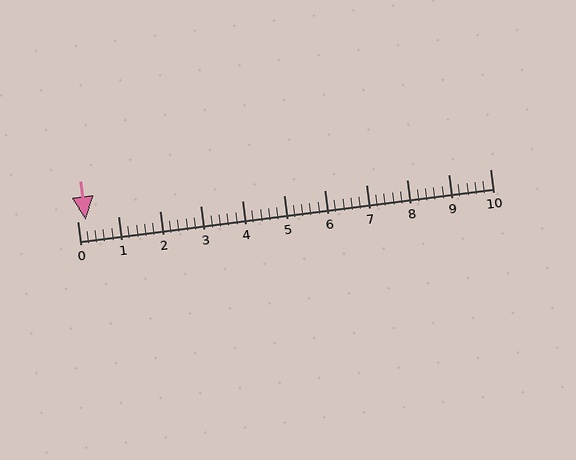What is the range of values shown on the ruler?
The ruler shows values from 0 to 10.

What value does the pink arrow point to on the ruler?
The pink arrow points to approximately 0.2.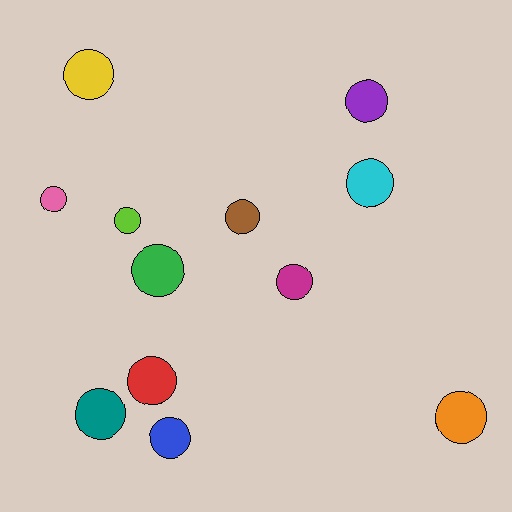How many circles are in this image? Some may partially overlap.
There are 12 circles.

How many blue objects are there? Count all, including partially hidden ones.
There is 1 blue object.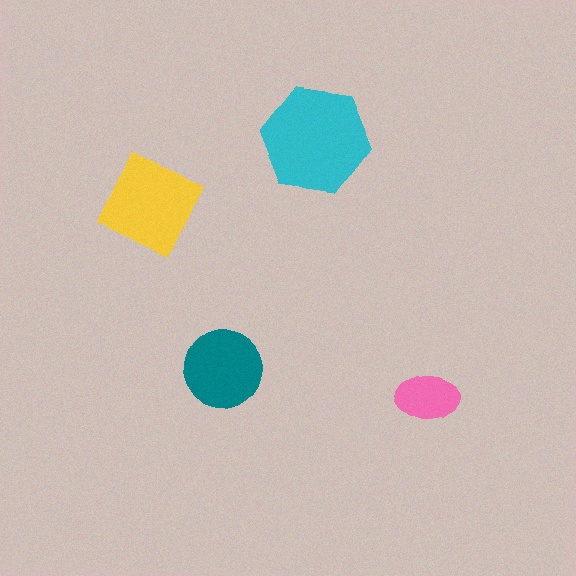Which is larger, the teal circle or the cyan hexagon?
The cyan hexagon.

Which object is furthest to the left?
The yellow diamond is leftmost.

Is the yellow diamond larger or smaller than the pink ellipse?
Larger.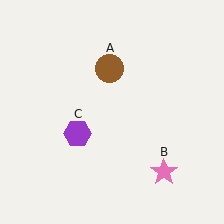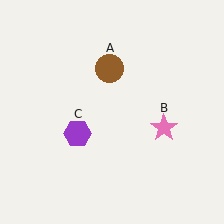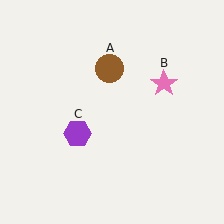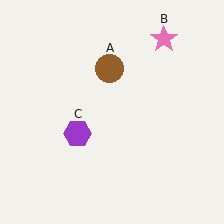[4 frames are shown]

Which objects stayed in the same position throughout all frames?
Brown circle (object A) and purple hexagon (object C) remained stationary.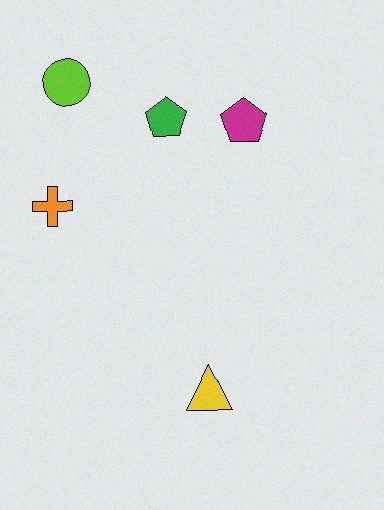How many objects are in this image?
There are 5 objects.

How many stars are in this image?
There are no stars.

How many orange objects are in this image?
There is 1 orange object.